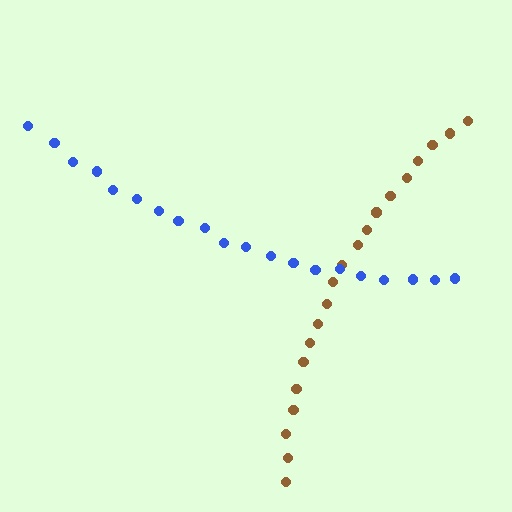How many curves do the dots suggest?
There are 2 distinct paths.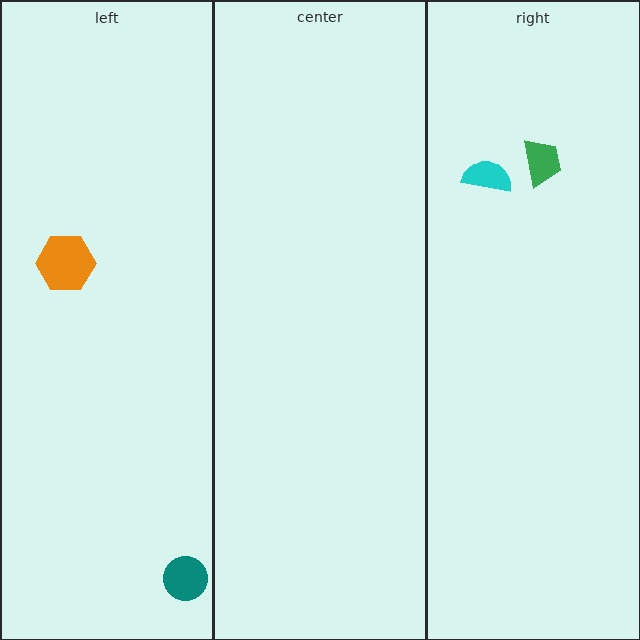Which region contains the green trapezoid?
The right region.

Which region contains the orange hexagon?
The left region.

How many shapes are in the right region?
2.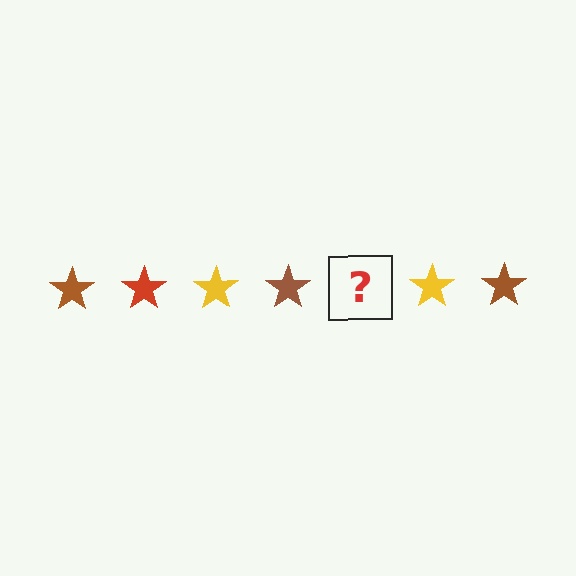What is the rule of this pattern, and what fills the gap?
The rule is that the pattern cycles through brown, red, yellow stars. The gap should be filled with a red star.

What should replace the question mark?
The question mark should be replaced with a red star.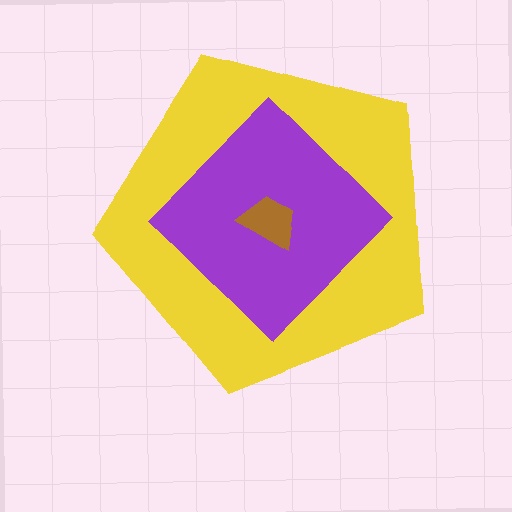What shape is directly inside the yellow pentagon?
The purple diamond.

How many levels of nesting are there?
3.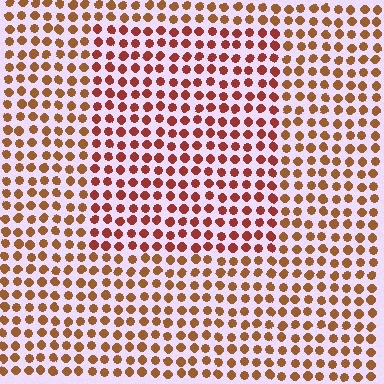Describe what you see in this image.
The image is filled with small brown elements in a uniform arrangement. A rectangle-shaped region is visible where the elements are tinted to a slightly different hue, forming a subtle color boundary.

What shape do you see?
I see a rectangle.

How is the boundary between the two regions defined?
The boundary is defined purely by a slight shift in hue (about 25 degrees). Spacing, size, and orientation are identical on both sides.